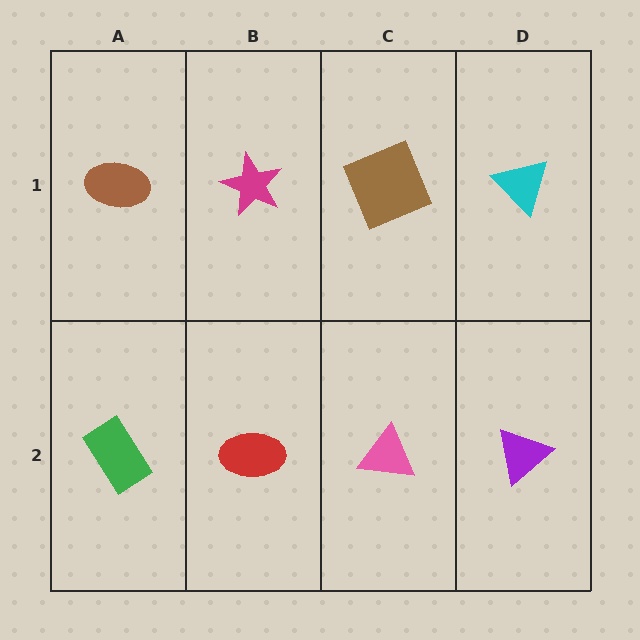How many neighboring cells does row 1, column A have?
2.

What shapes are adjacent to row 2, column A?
A brown ellipse (row 1, column A), a red ellipse (row 2, column B).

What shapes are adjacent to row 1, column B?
A red ellipse (row 2, column B), a brown ellipse (row 1, column A), a brown square (row 1, column C).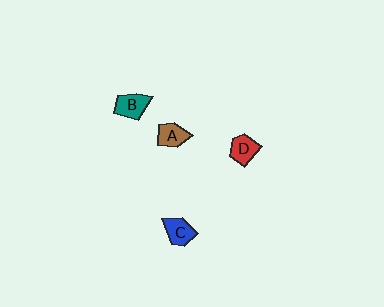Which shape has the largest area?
Shape B (teal).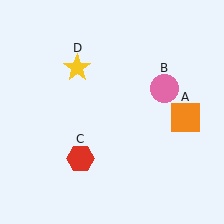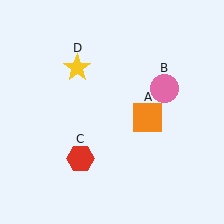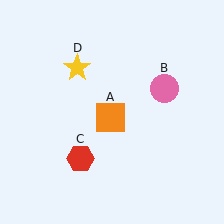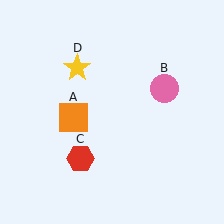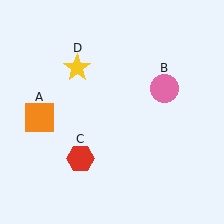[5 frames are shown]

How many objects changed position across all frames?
1 object changed position: orange square (object A).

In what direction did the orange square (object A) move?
The orange square (object A) moved left.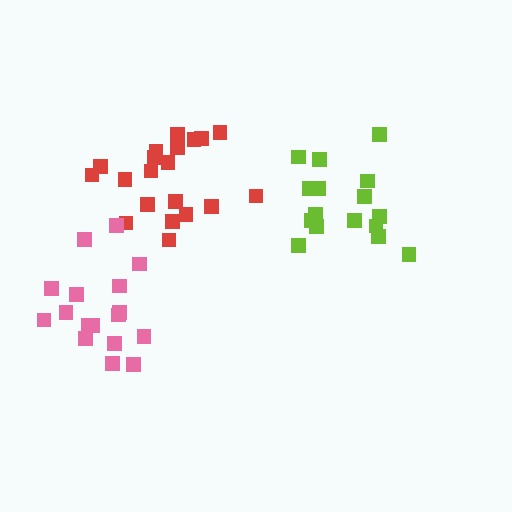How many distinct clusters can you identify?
There are 3 distinct clusters.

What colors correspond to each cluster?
The clusters are colored: lime, red, pink.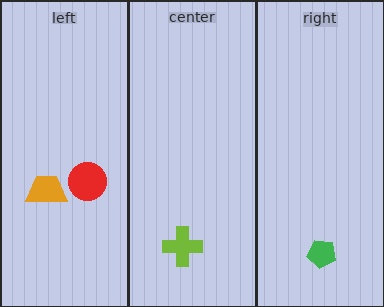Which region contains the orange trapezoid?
The left region.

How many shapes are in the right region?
1.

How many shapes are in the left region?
2.